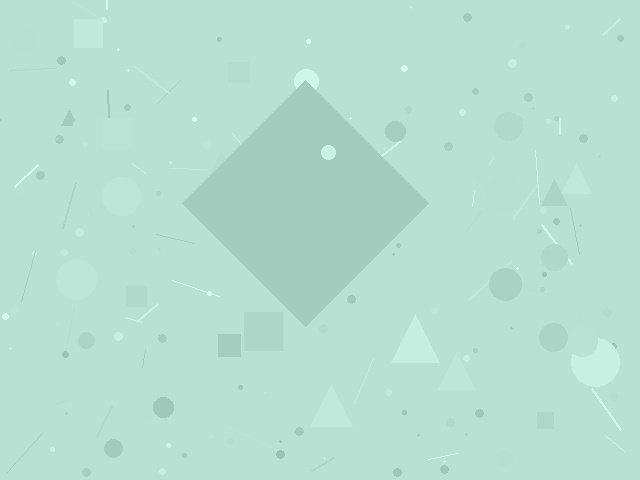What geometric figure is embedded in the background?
A diamond is embedded in the background.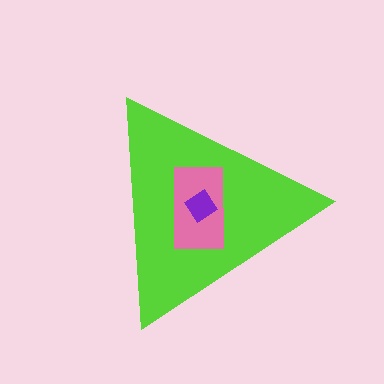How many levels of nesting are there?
3.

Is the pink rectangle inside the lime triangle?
Yes.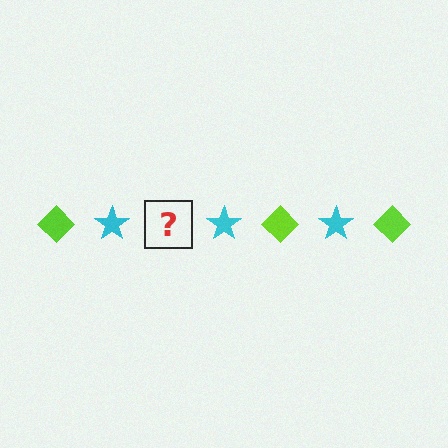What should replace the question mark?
The question mark should be replaced with a lime diamond.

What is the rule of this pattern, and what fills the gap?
The rule is that the pattern alternates between lime diamond and cyan star. The gap should be filled with a lime diamond.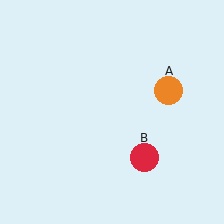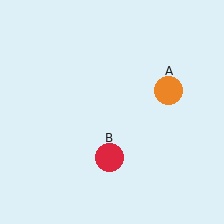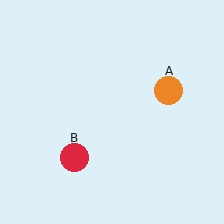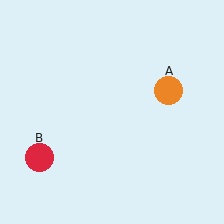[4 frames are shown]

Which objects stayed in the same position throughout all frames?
Orange circle (object A) remained stationary.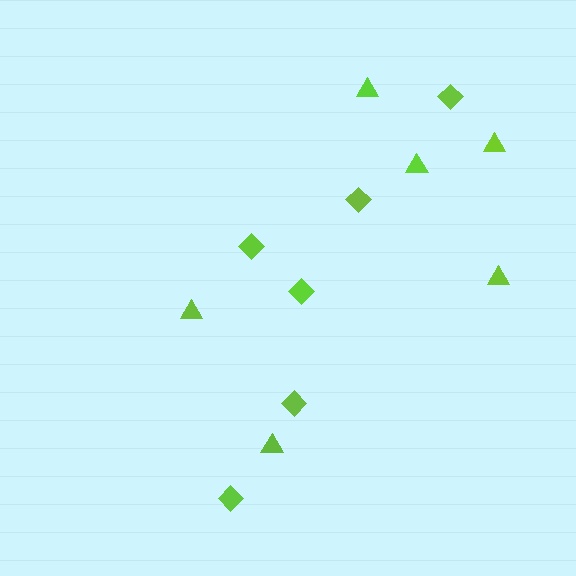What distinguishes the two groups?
There are 2 groups: one group of diamonds (6) and one group of triangles (6).